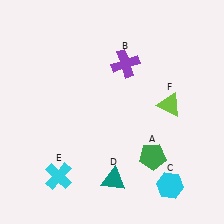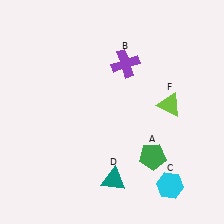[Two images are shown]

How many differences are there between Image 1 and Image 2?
There is 1 difference between the two images.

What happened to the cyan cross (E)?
The cyan cross (E) was removed in Image 2. It was in the bottom-left area of Image 1.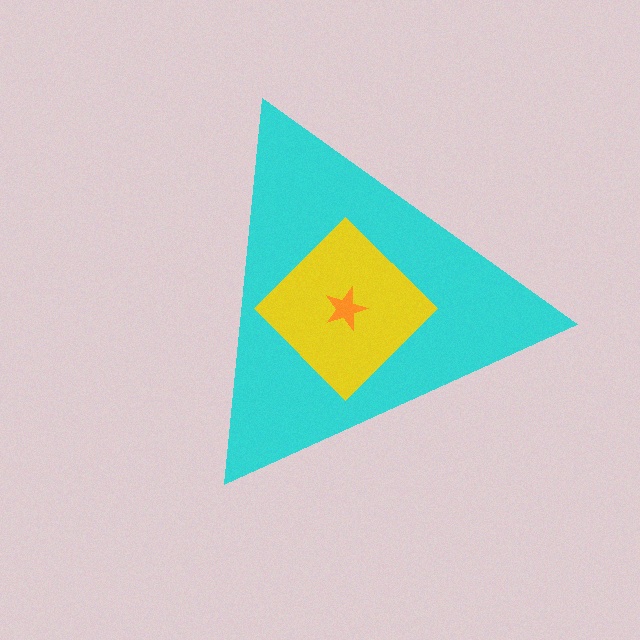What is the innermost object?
The orange star.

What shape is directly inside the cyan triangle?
The yellow diamond.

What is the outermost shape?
The cyan triangle.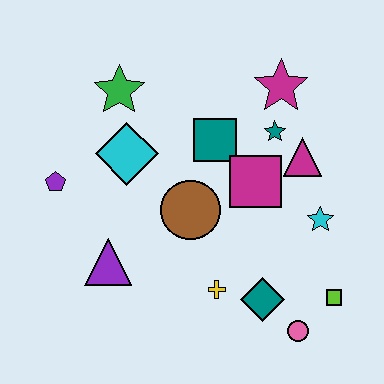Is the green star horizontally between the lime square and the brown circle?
No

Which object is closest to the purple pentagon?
The cyan diamond is closest to the purple pentagon.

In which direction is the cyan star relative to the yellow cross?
The cyan star is to the right of the yellow cross.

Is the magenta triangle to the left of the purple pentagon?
No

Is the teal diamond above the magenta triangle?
No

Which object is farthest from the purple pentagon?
The lime square is farthest from the purple pentagon.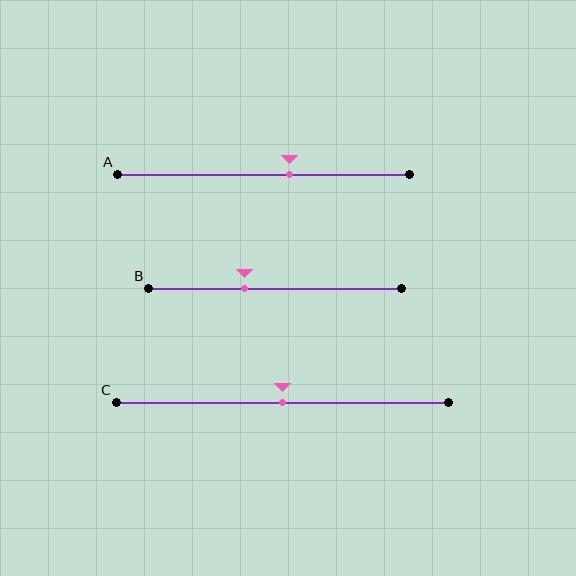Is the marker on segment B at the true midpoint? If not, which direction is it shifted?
No, the marker on segment B is shifted to the left by about 12% of the segment length.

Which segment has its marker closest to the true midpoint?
Segment C has its marker closest to the true midpoint.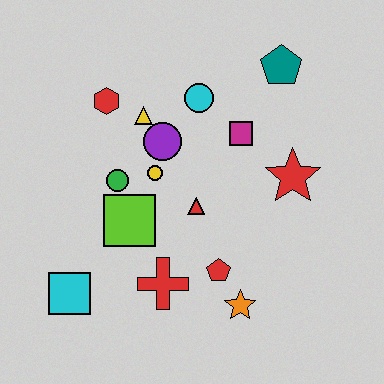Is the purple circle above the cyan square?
Yes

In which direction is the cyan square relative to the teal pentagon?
The cyan square is below the teal pentagon.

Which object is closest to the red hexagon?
The yellow triangle is closest to the red hexagon.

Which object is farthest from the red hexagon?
The orange star is farthest from the red hexagon.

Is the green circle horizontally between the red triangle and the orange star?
No